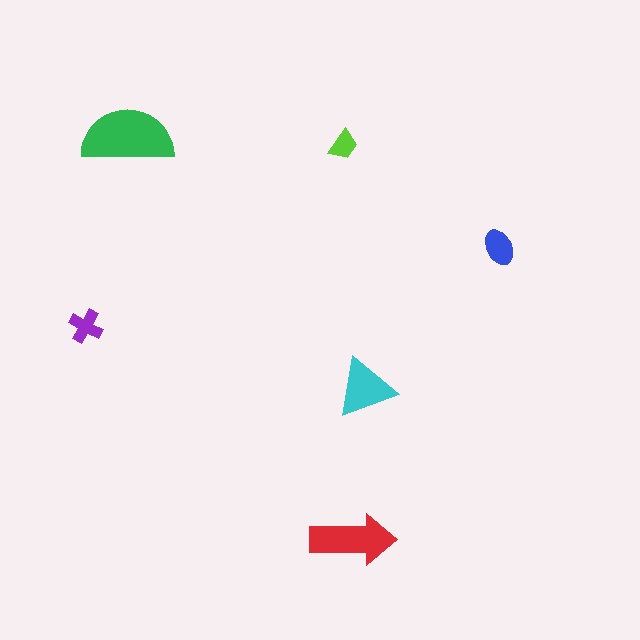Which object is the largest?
The green semicircle.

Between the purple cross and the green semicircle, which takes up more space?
The green semicircle.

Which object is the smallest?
The lime trapezoid.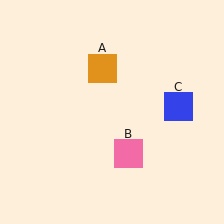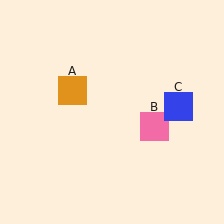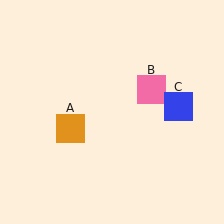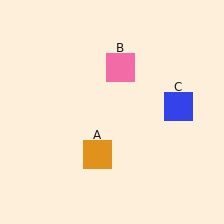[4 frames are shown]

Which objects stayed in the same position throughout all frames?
Blue square (object C) remained stationary.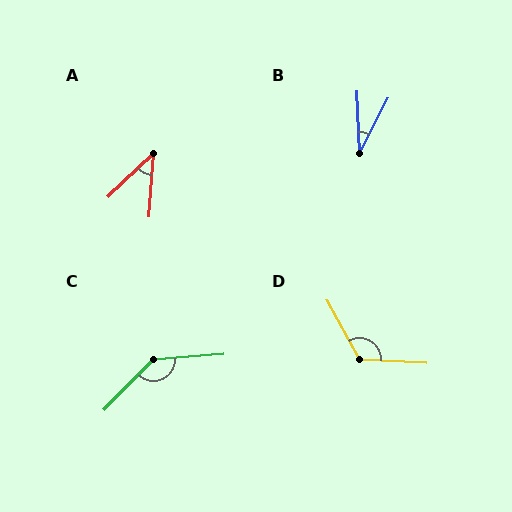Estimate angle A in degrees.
Approximately 42 degrees.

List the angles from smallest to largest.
B (30°), A (42°), D (122°), C (139°).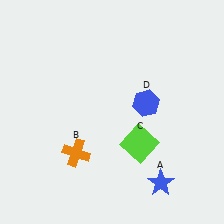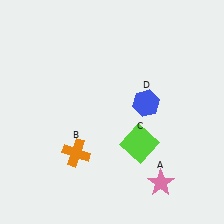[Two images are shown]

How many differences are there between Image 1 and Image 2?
There is 1 difference between the two images.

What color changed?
The star (A) changed from blue in Image 1 to pink in Image 2.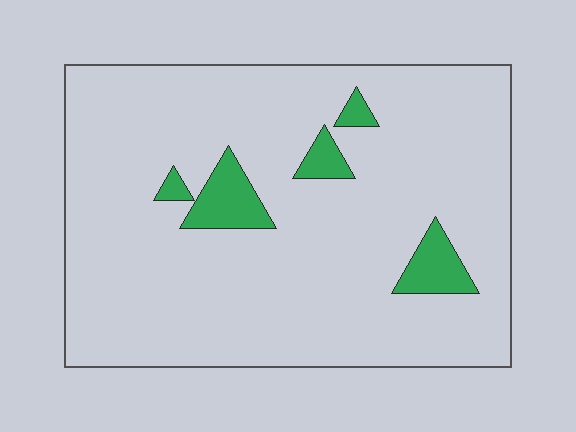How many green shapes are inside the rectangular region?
5.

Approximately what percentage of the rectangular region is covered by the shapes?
Approximately 10%.